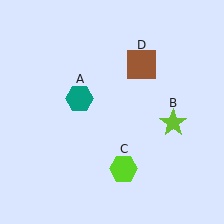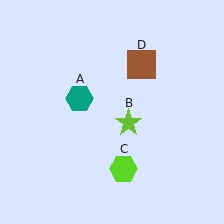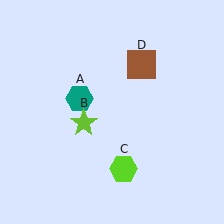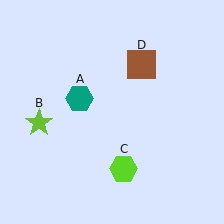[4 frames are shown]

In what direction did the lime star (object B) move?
The lime star (object B) moved left.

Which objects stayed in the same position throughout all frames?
Teal hexagon (object A) and lime hexagon (object C) and brown square (object D) remained stationary.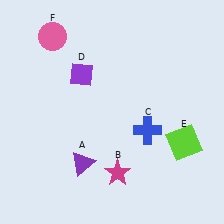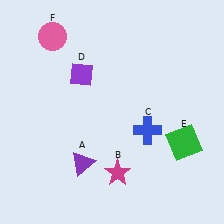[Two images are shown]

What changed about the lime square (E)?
In Image 1, E is lime. In Image 2, it changed to green.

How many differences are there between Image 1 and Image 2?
There is 1 difference between the two images.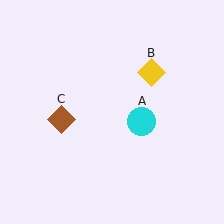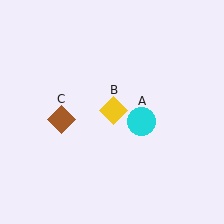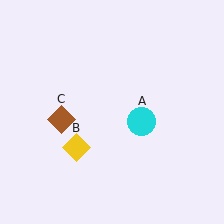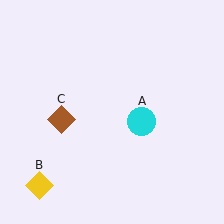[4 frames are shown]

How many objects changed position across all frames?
1 object changed position: yellow diamond (object B).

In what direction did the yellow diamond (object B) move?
The yellow diamond (object B) moved down and to the left.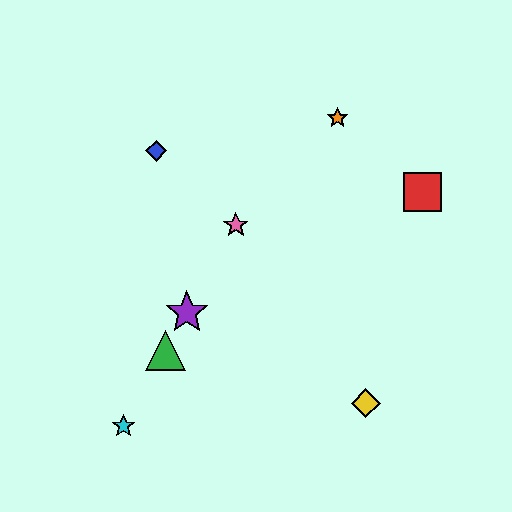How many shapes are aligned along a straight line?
4 shapes (the green triangle, the purple star, the cyan star, the pink star) are aligned along a straight line.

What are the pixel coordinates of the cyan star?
The cyan star is at (123, 426).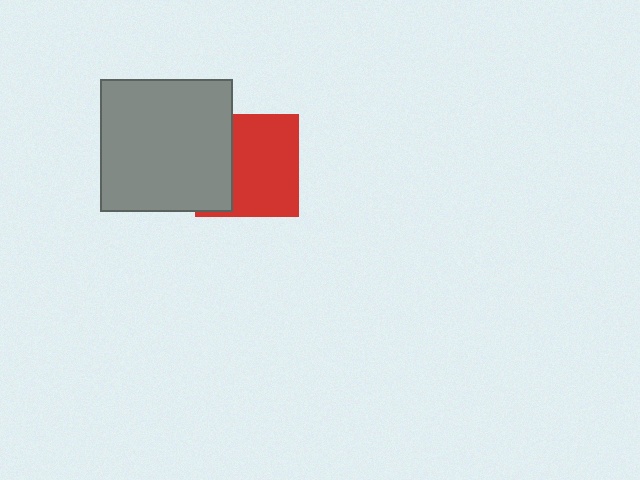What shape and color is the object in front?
The object in front is a gray square.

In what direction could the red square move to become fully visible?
The red square could move right. That would shift it out from behind the gray square entirely.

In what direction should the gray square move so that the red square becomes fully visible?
The gray square should move left. That is the shortest direction to clear the overlap and leave the red square fully visible.